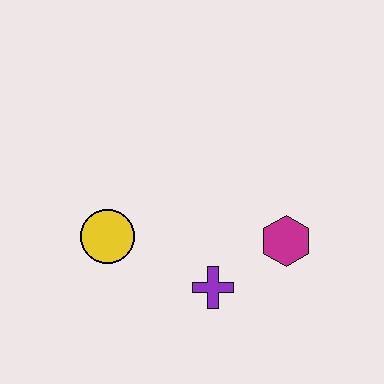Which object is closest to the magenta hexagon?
The purple cross is closest to the magenta hexagon.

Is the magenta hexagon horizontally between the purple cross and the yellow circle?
No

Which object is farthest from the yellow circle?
The magenta hexagon is farthest from the yellow circle.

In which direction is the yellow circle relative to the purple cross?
The yellow circle is to the left of the purple cross.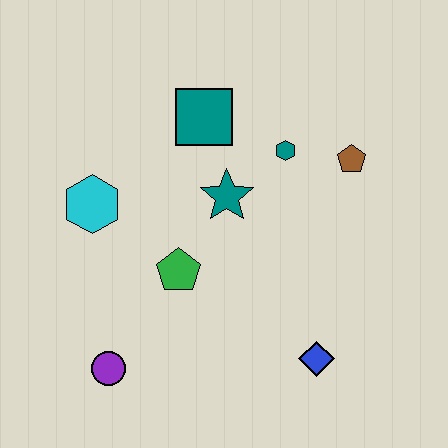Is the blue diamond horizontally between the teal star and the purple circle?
No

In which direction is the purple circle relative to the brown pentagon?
The purple circle is to the left of the brown pentagon.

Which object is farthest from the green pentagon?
The brown pentagon is farthest from the green pentagon.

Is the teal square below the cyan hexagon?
No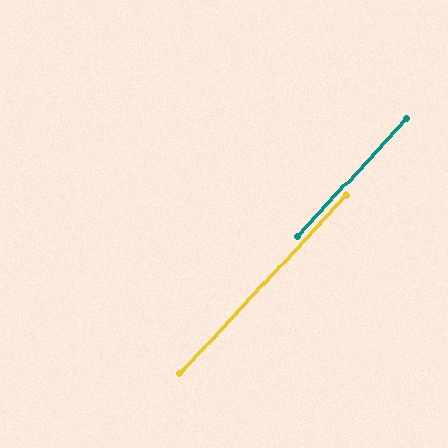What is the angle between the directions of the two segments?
Approximately 0 degrees.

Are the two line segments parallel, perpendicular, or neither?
Parallel — their directions differ by only 0.5°.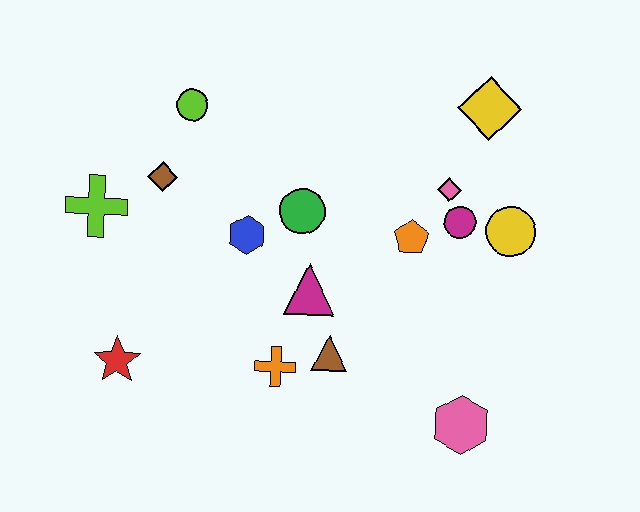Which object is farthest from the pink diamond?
The red star is farthest from the pink diamond.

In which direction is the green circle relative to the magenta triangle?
The green circle is above the magenta triangle.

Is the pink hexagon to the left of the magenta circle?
No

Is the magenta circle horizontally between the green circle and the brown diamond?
No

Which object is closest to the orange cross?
The brown triangle is closest to the orange cross.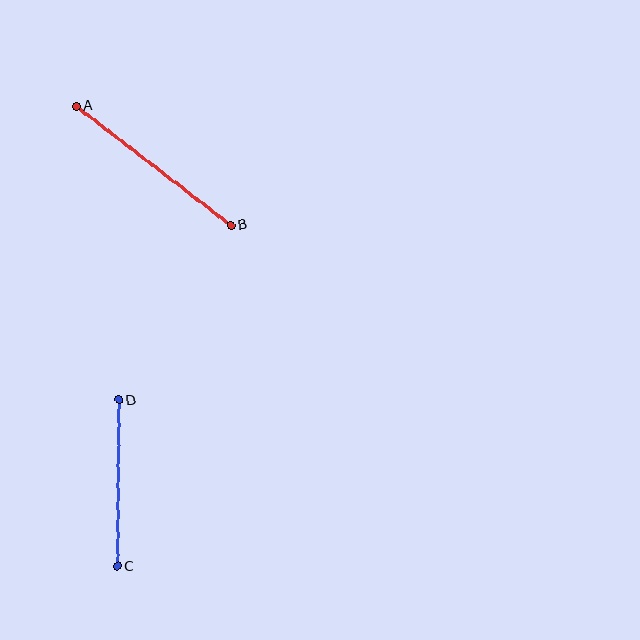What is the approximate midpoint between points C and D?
The midpoint is at approximately (118, 483) pixels.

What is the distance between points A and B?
The distance is approximately 195 pixels.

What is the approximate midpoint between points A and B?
The midpoint is at approximately (153, 166) pixels.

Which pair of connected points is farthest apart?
Points A and B are farthest apart.